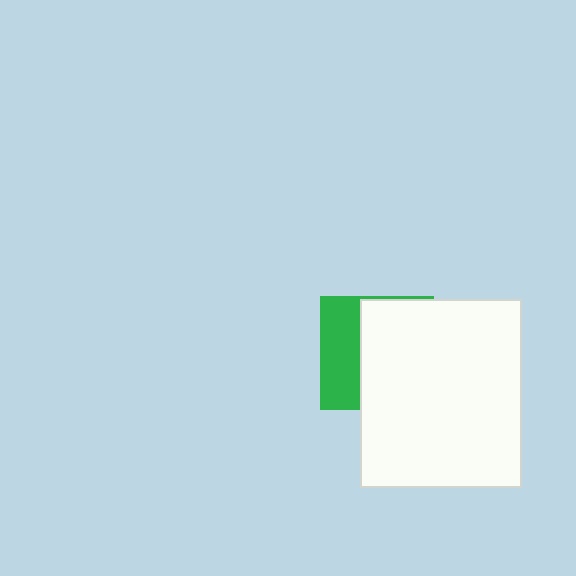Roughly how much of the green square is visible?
A small part of it is visible (roughly 37%).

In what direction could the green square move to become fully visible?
The green square could move left. That would shift it out from behind the white rectangle entirely.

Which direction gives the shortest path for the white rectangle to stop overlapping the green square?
Moving right gives the shortest separation.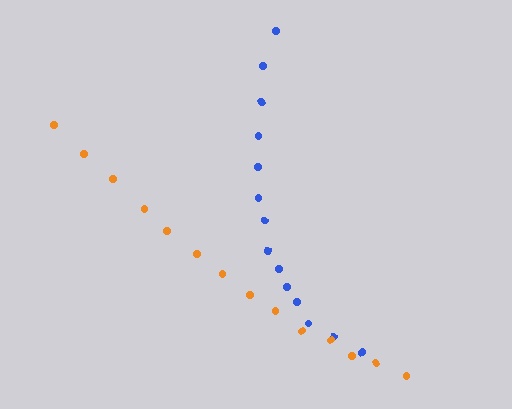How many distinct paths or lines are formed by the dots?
There are 2 distinct paths.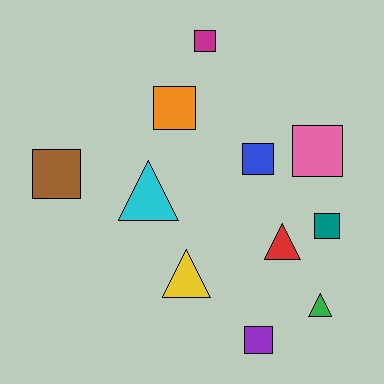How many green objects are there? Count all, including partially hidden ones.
There is 1 green object.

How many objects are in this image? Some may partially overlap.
There are 11 objects.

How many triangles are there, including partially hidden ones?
There are 4 triangles.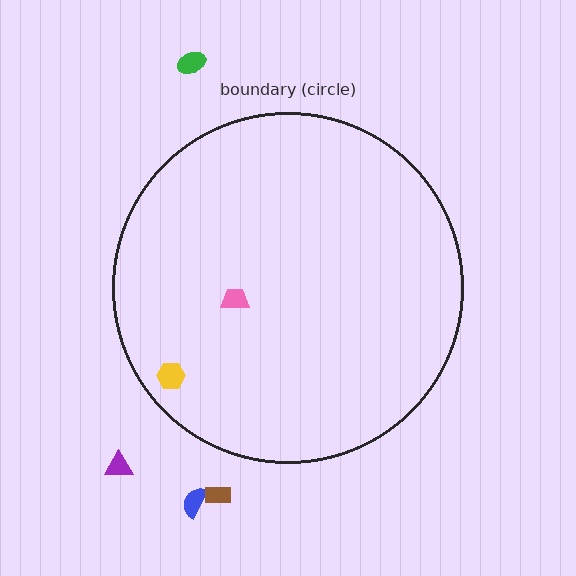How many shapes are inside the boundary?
2 inside, 4 outside.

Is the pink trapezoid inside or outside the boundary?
Inside.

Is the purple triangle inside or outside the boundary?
Outside.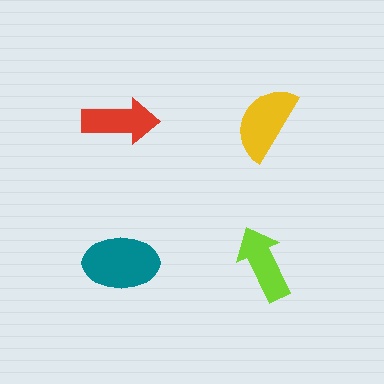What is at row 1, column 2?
A yellow semicircle.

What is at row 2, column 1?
A teal ellipse.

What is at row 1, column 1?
A red arrow.